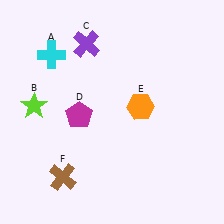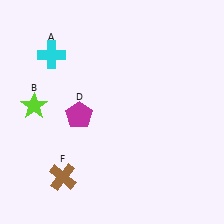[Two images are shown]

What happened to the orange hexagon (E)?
The orange hexagon (E) was removed in Image 2. It was in the top-right area of Image 1.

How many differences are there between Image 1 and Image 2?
There are 2 differences between the two images.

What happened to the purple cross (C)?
The purple cross (C) was removed in Image 2. It was in the top-left area of Image 1.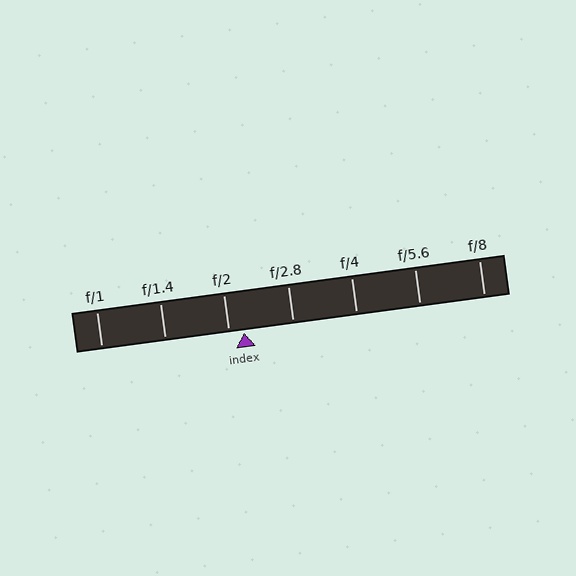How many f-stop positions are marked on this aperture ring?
There are 7 f-stop positions marked.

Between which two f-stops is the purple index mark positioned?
The index mark is between f/2 and f/2.8.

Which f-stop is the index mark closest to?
The index mark is closest to f/2.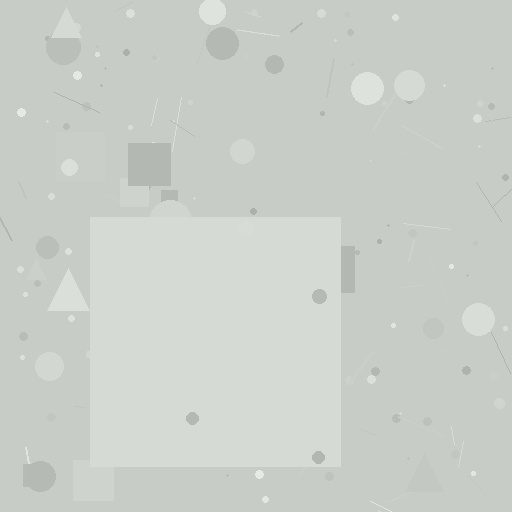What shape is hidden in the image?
A square is hidden in the image.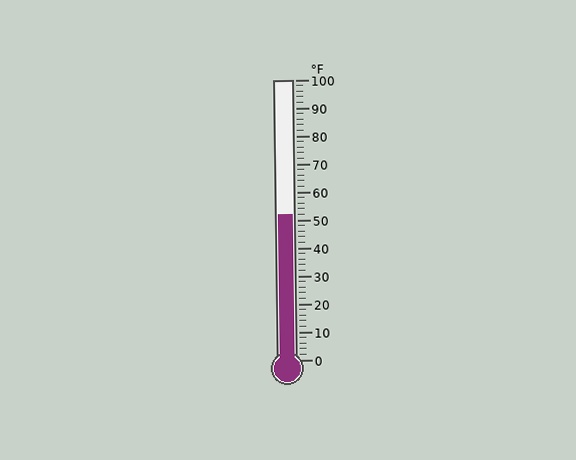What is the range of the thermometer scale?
The thermometer scale ranges from 0°F to 100°F.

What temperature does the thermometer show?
The thermometer shows approximately 52°F.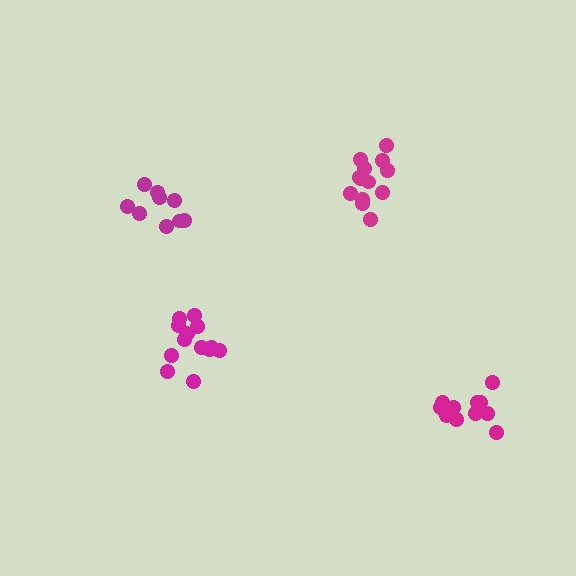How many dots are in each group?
Group 1: 14 dots, Group 2: 9 dots, Group 3: 11 dots, Group 4: 13 dots (47 total).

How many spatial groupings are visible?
There are 4 spatial groupings.